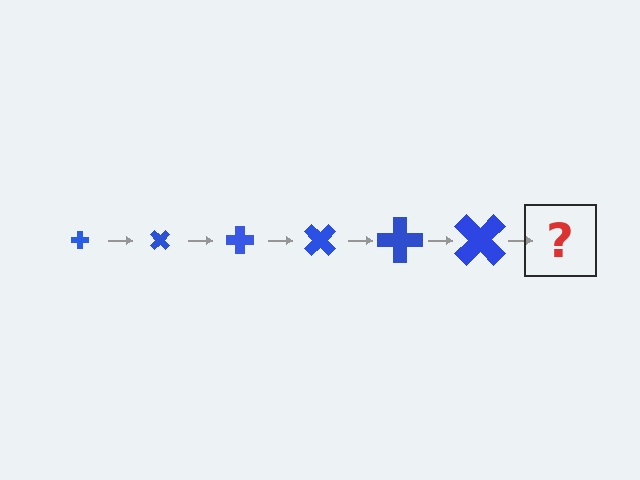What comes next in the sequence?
The next element should be a cross, larger than the previous one and rotated 270 degrees from the start.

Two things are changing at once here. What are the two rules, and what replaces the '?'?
The two rules are that the cross grows larger each step and it rotates 45 degrees each step. The '?' should be a cross, larger than the previous one and rotated 270 degrees from the start.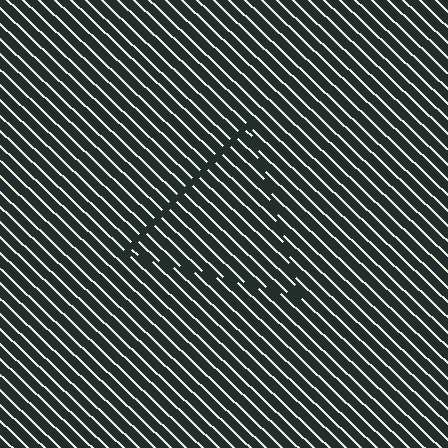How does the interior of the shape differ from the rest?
The interior of the shape contains the same grating, shifted by half a period — the contour is defined by the phase discontinuity where line-ends from the inner and outer gratings abut.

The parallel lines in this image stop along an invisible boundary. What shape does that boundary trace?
An illusory triangle. The interior of the shape contains the same grating, shifted by half a period — the contour is defined by the phase discontinuity where line-ends from the inner and outer gratings abut.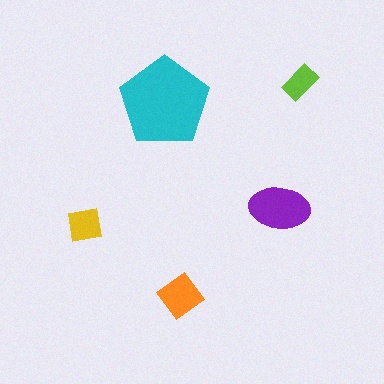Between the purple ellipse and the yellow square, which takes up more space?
The purple ellipse.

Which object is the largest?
The cyan pentagon.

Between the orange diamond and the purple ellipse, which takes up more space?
The purple ellipse.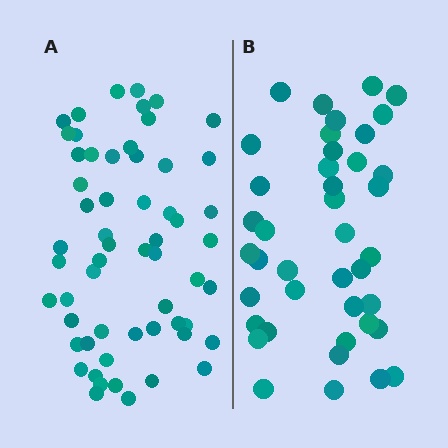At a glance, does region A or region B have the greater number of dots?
Region A (the left region) has more dots.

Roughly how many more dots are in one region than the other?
Region A has approximately 15 more dots than region B.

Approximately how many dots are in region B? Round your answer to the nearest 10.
About 40 dots. (The exact count is 41, which rounds to 40.)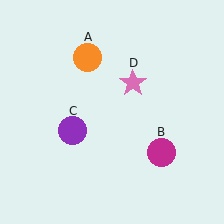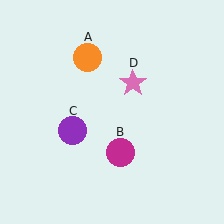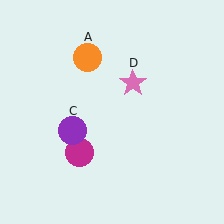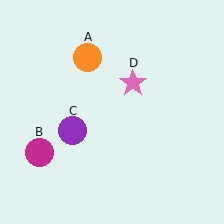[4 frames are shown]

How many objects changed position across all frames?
1 object changed position: magenta circle (object B).